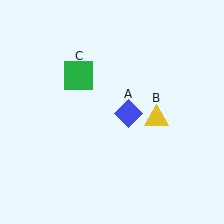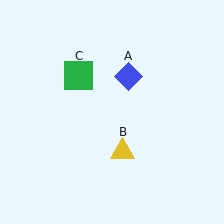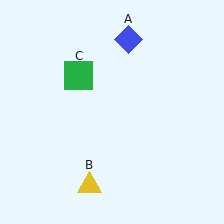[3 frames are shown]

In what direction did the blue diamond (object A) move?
The blue diamond (object A) moved up.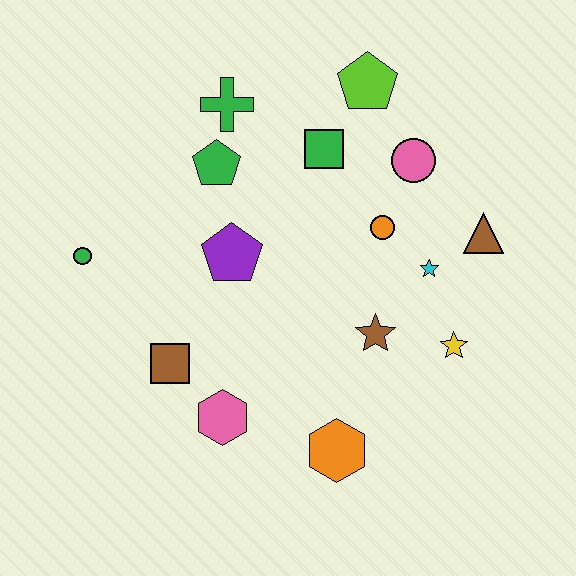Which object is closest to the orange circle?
The cyan star is closest to the orange circle.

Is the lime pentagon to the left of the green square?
No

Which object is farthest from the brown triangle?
The green circle is farthest from the brown triangle.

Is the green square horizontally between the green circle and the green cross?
No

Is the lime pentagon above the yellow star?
Yes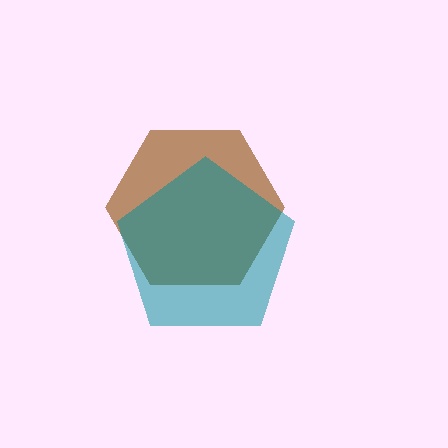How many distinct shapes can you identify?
There are 2 distinct shapes: a brown hexagon, a teal pentagon.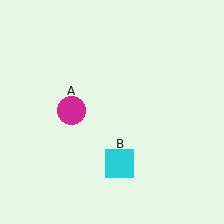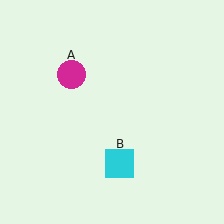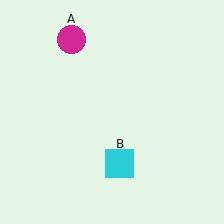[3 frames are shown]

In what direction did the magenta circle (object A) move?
The magenta circle (object A) moved up.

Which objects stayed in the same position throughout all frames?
Cyan square (object B) remained stationary.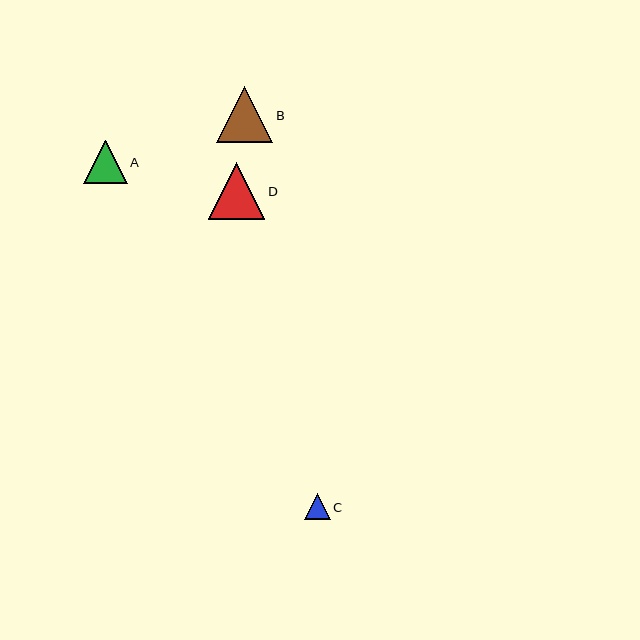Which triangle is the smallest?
Triangle C is the smallest with a size of approximately 26 pixels.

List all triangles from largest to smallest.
From largest to smallest: D, B, A, C.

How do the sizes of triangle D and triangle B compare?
Triangle D and triangle B are approximately the same size.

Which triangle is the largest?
Triangle D is the largest with a size of approximately 57 pixels.